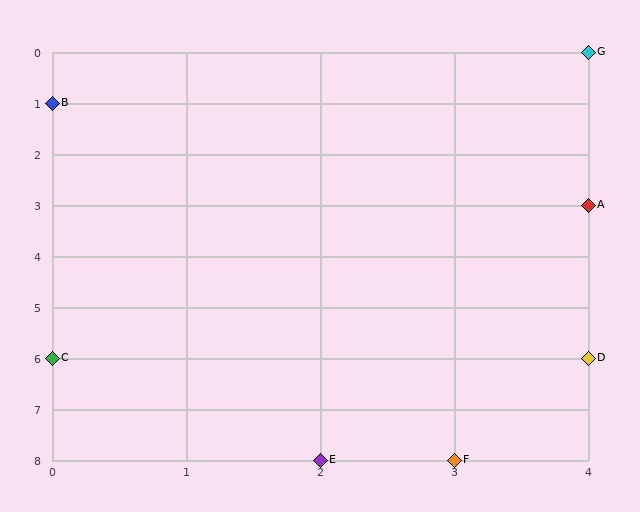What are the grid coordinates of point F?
Point F is at grid coordinates (3, 8).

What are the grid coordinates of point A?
Point A is at grid coordinates (4, 3).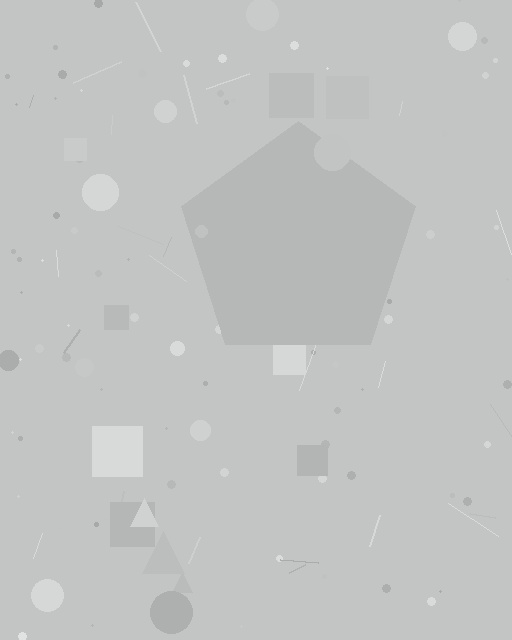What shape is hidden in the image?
A pentagon is hidden in the image.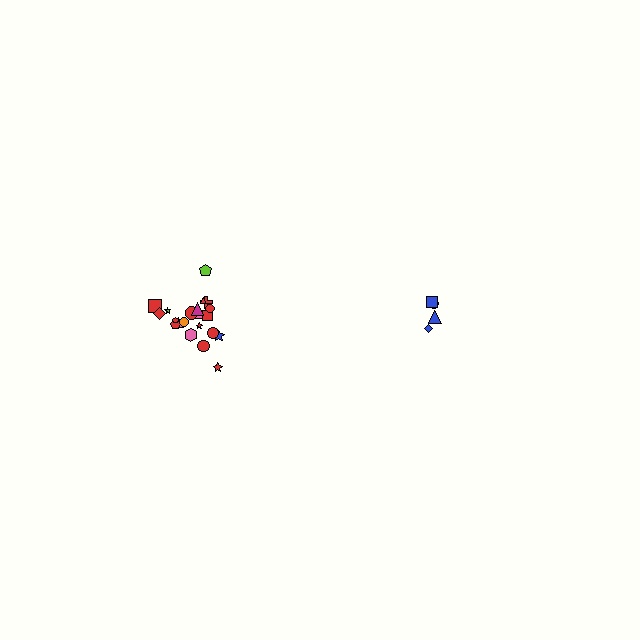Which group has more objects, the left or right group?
The left group.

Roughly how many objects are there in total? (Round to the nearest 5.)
Roughly 25 objects in total.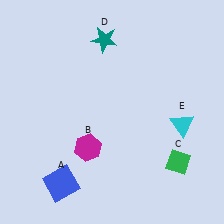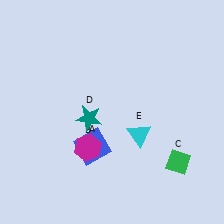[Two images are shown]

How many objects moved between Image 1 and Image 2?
3 objects moved between the two images.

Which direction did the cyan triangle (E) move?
The cyan triangle (E) moved left.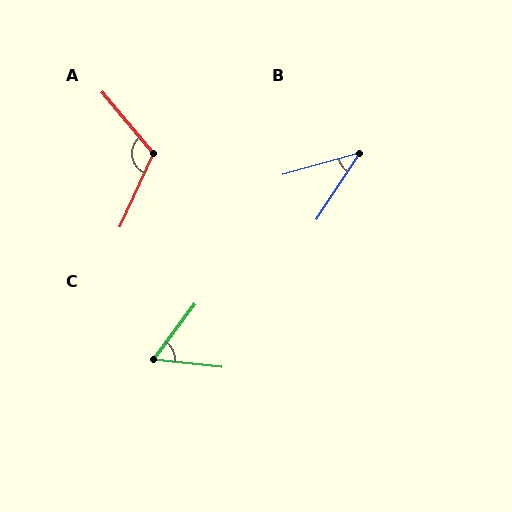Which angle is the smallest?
B, at approximately 42 degrees.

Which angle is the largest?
A, at approximately 115 degrees.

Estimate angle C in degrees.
Approximately 59 degrees.